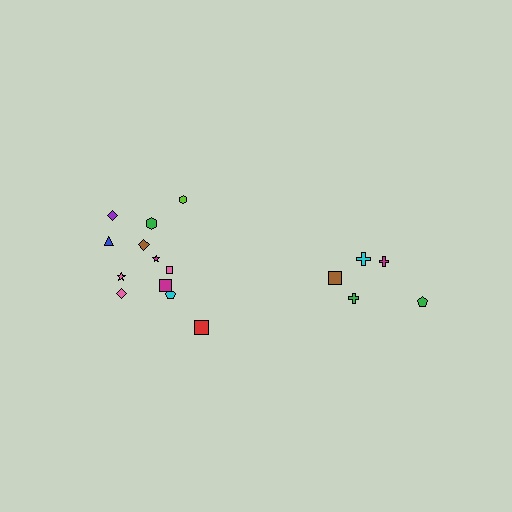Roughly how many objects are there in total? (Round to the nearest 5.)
Roughly 15 objects in total.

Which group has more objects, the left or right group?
The left group.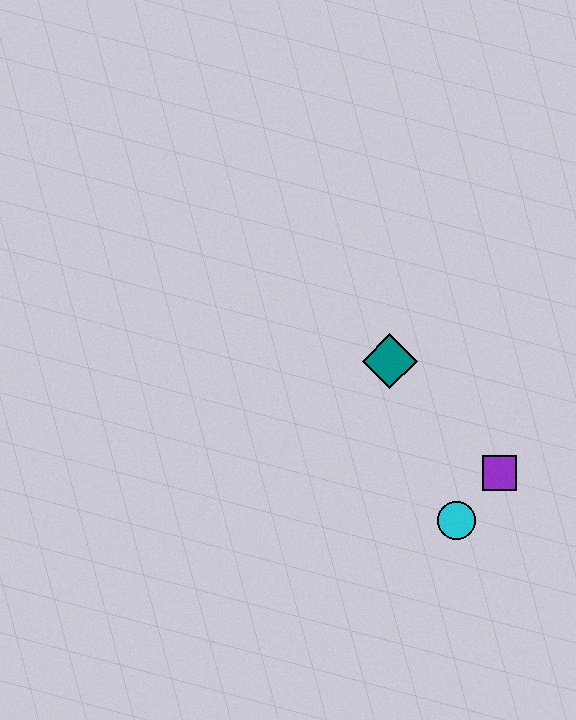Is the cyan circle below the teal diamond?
Yes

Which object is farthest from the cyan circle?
The teal diamond is farthest from the cyan circle.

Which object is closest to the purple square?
The cyan circle is closest to the purple square.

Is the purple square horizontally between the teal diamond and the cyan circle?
No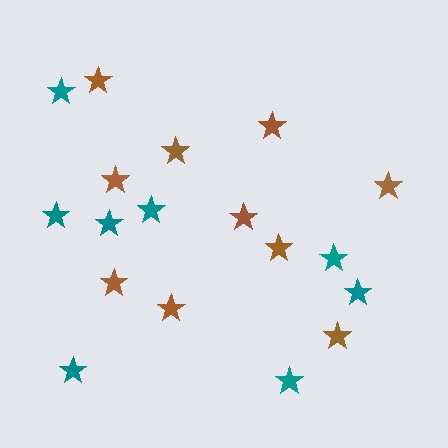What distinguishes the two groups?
There are 2 groups: one group of brown stars (10) and one group of teal stars (8).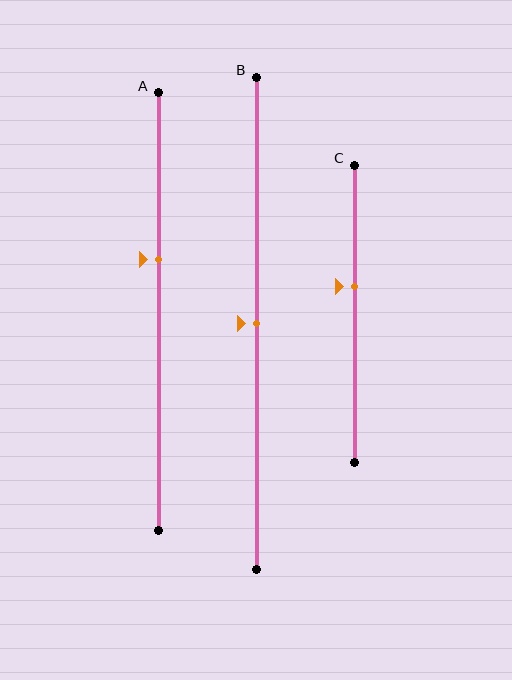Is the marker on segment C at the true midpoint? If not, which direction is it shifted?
No, the marker on segment C is shifted upward by about 9% of the segment length.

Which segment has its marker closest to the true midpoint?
Segment B has its marker closest to the true midpoint.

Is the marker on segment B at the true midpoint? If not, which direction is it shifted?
Yes, the marker on segment B is at the true midpoint.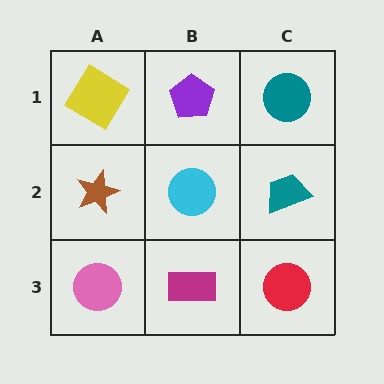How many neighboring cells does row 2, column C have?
3.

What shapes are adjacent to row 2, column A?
A yellow diamond (row 1, column A), a pink circle (row 3, column A), a cyan circle (row 2, column B).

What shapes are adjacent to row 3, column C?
A teal trapezoid (row 2, column C), a magenta rectangle (row 3, column B).